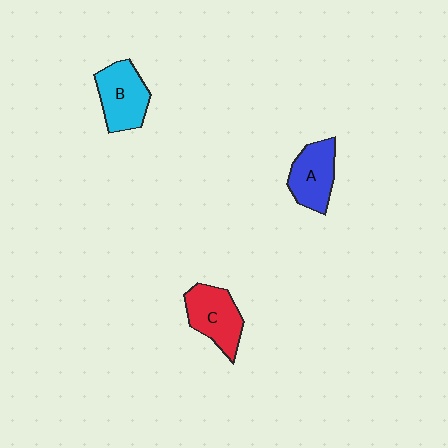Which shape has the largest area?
Shape B (cyan).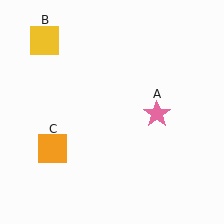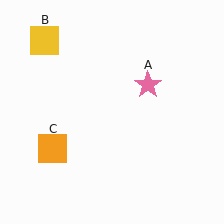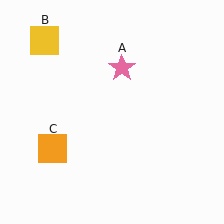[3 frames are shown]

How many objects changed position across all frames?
1 object changed position: pink star (object A).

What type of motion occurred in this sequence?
The pink star (object A) rotated counterclockwise around the center of the scene.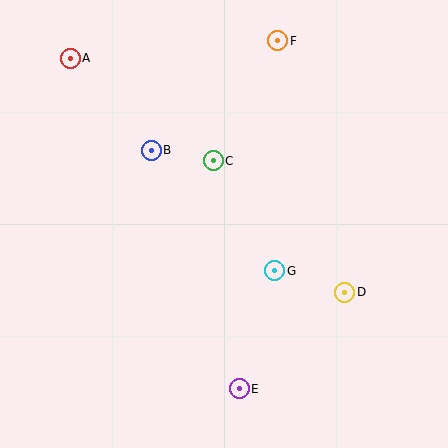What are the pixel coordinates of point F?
Point F is at (278, 41).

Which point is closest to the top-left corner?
Point A is closest to the top-left corner.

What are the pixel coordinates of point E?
Point E is at (239, 389).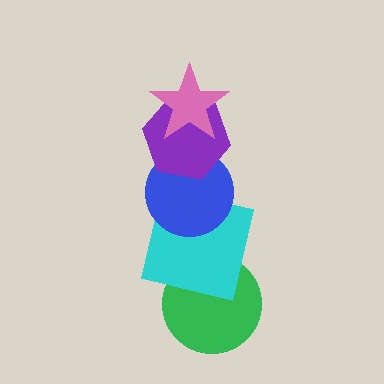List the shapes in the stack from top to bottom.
From top to bottom: the pink star, the purple hexagon, the blue circle, the cyan square, the green circle.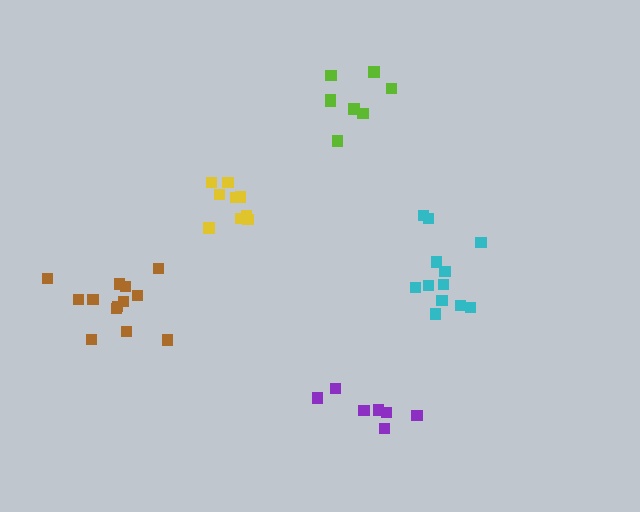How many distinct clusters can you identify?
There are 5 distinct clusters.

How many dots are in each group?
Group 1: 7 dots, Group 2: 9 dots, Group 3: 8 dots, Group 4: 12 dots, Group 5: 13 dots (49 total).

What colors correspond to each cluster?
The clusters are colored: purple, yellow, lime, cyan, brown.